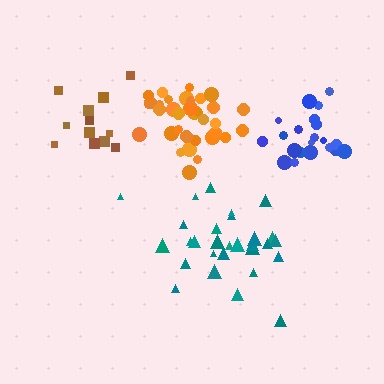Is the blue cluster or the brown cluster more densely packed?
Blue.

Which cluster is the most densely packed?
Orange.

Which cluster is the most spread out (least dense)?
Brown.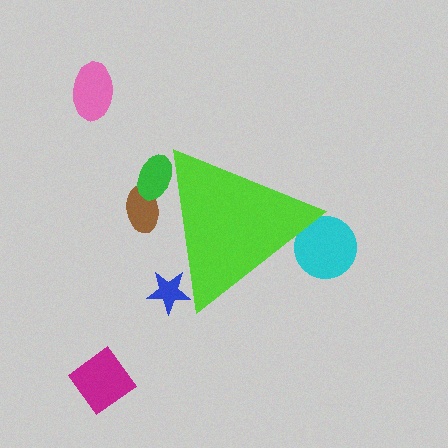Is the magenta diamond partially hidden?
No, the magenta diamond is fully visible.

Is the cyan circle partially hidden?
Yes, the cyan circle is partially hidden behind the lime triangle.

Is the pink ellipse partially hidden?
No, the pink ellipse is fully visible.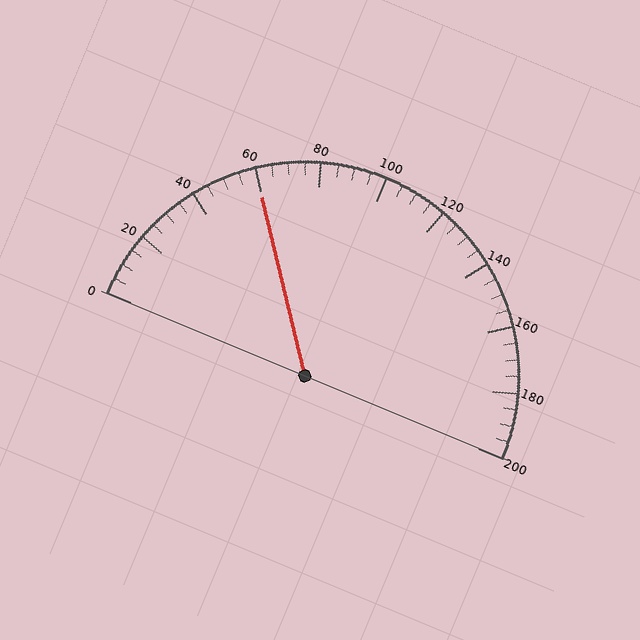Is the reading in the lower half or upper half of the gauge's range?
The reading is in the lower half of the range (0 to 200).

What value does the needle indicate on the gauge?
The needle indicates approximately 60.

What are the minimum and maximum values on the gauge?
The gauge ranges from 0 to 200.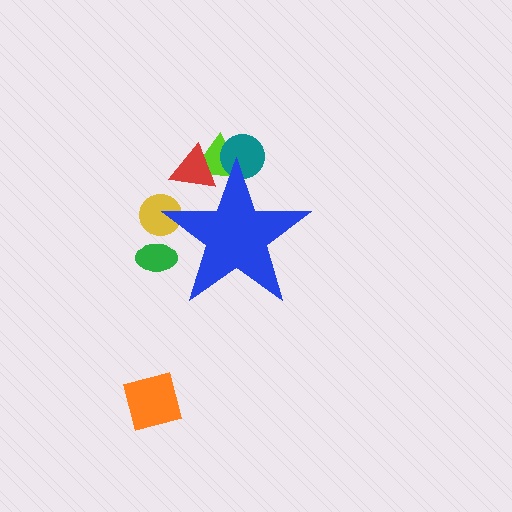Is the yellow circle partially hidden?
Yes, the yellow circle is partially hidden behind the blue star.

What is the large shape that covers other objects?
A blue star.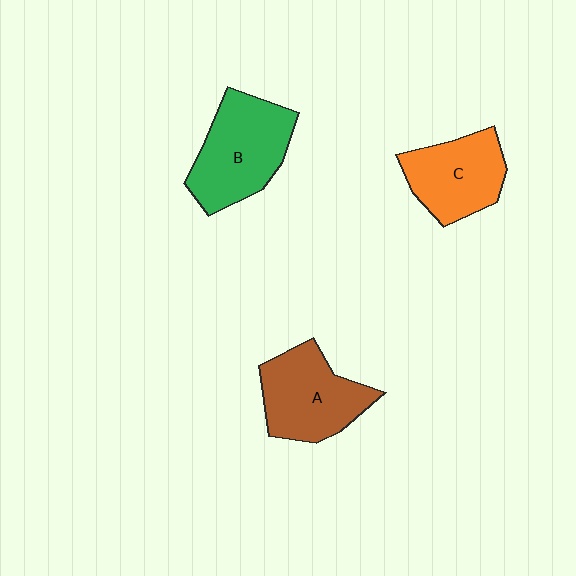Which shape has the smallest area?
Shape C (orange).